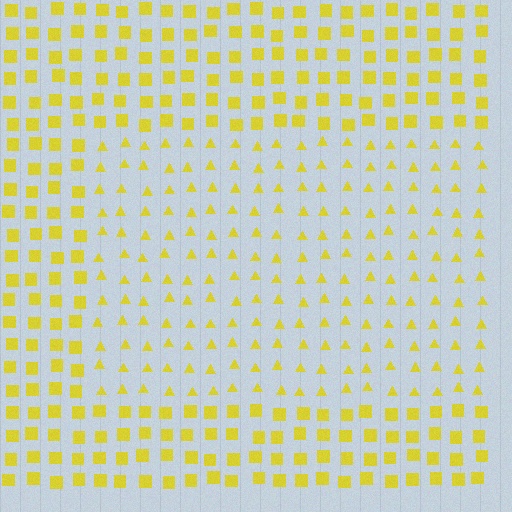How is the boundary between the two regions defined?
The boundary is defined by a change in element shape: triangles inside vs. squares outside. All elements share the same color and spacing.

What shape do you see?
I see a rectangle.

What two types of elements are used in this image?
The image uses triangles inside the rectangle region and squares outside it.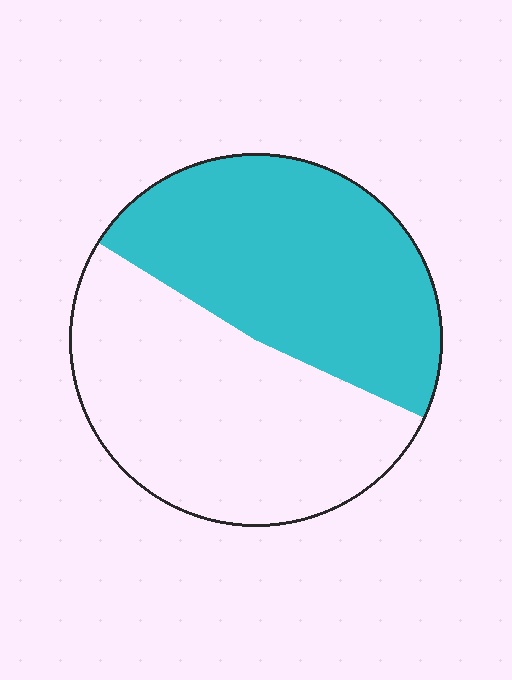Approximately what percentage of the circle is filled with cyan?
Approximately 50%.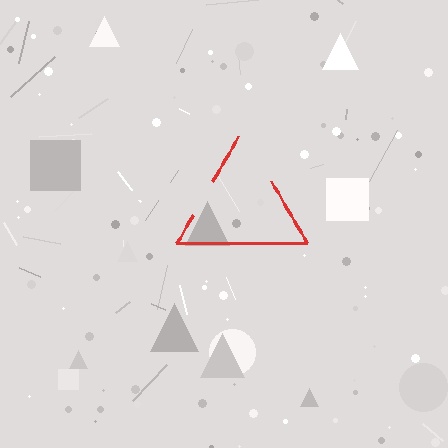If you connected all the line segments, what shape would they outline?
They would outline a triangle.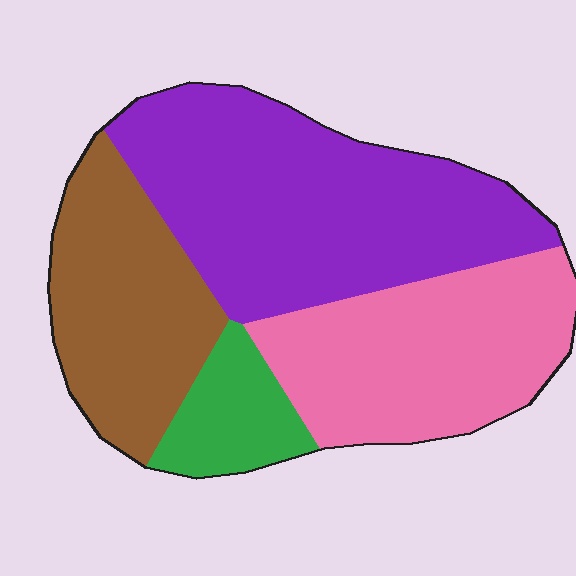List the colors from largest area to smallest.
From largest to smallest: purple, pink, brown, green.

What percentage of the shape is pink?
Pink covers around 30% of the shape.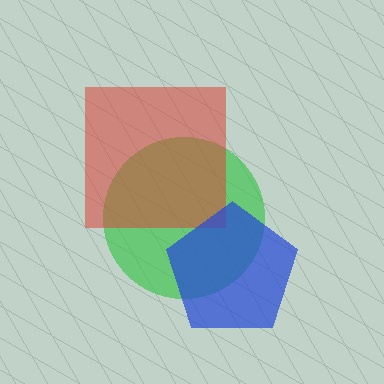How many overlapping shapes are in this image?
There are 3 overlapping shapes in the image.